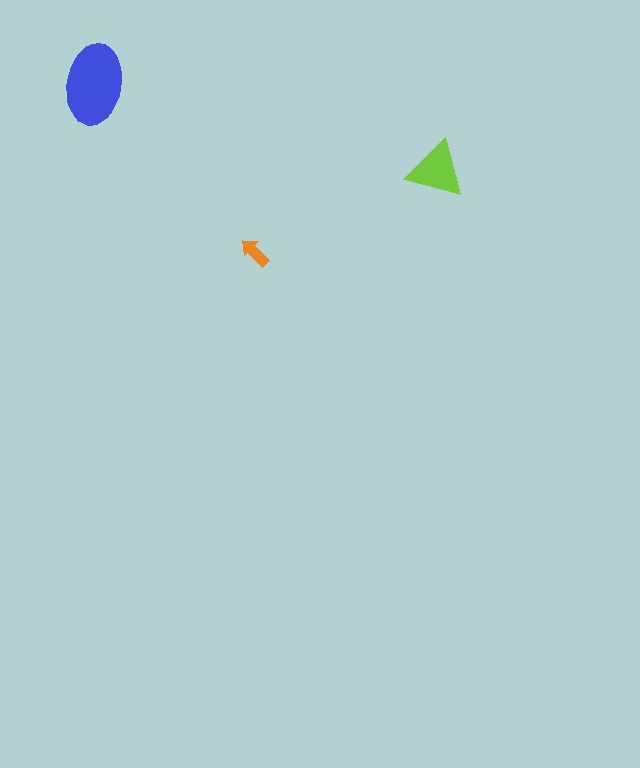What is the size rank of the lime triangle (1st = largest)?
2nd.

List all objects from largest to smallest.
The blue ellipse, the lime triangle, the orange arrow.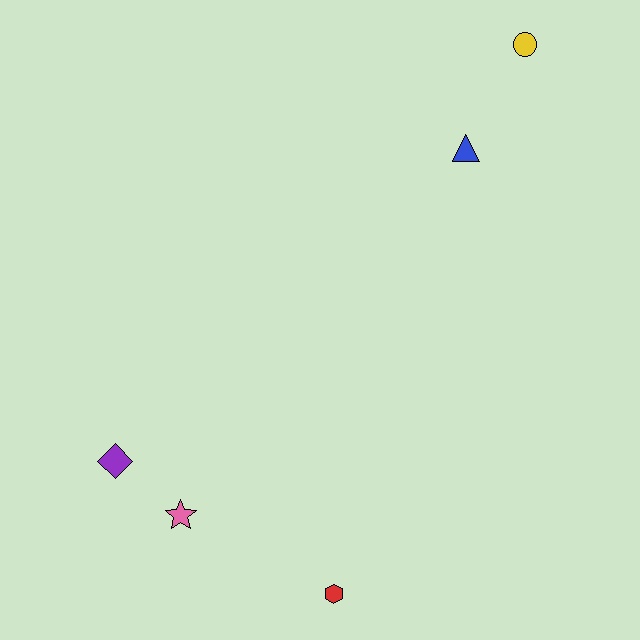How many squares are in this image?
There are no squares.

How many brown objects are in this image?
There are no brown objects.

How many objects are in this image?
There are 5 objects.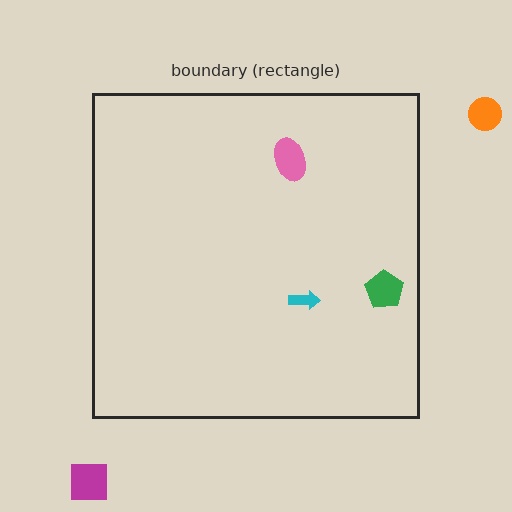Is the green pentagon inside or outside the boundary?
Inside.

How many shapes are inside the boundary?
3 inside, 2 outside.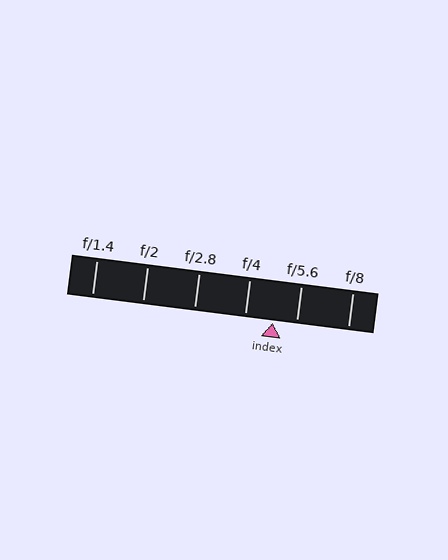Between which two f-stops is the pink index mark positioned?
The index mark is between f/4 and f/5.6.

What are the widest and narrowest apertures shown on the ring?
The widest aperture shown is f/1.4 and the narrowest is f/8.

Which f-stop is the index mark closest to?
The index mark is closest to f/5.6.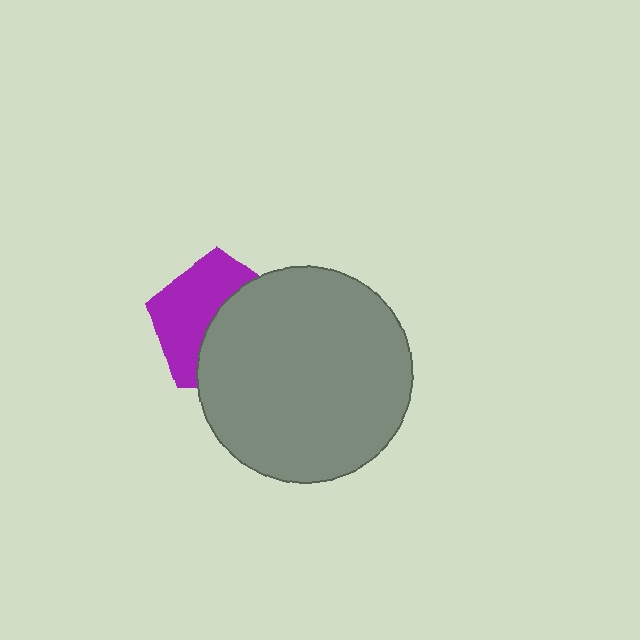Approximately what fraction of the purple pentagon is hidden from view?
Roughly 52% of the purple pentagon is hidden behind the gray circle.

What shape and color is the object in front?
The object in front is a gray circle.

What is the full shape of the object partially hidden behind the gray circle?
The partially hidden object is a purple pentagon.